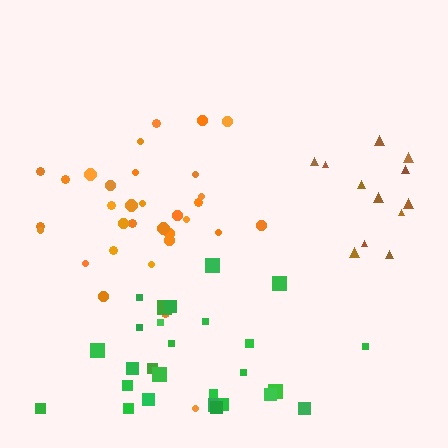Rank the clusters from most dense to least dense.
brown, orange, green.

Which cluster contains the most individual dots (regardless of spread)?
Orange (33).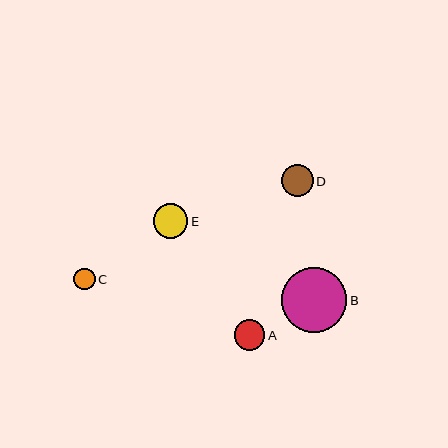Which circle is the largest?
Circle B is the largest with a size of approximately 65 pixels.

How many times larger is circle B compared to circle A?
Circle B is approximately 2.1 times the size of circle A.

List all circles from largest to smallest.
From largest to smallest: B, E, D, A, C.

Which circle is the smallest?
Circle C is the smallest with a size of approximately 22 pixels.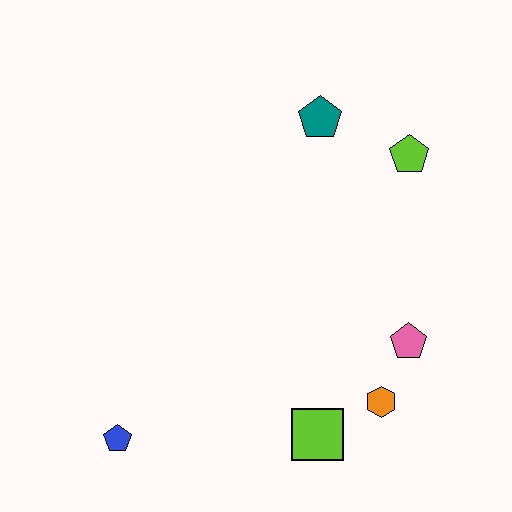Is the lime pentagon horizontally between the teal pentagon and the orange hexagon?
No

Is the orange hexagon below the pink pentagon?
Yes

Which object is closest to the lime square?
The orange hexagon is closest to the lime square.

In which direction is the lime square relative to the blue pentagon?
The lime square is to the right of the blue pentagon.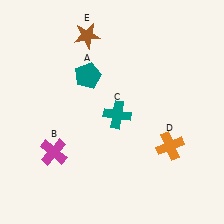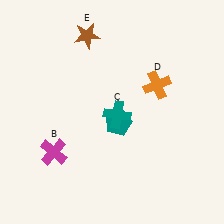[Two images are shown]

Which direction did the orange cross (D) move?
The orange cross (D) moved up.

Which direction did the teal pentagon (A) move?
The teal pentagon (A) moved down.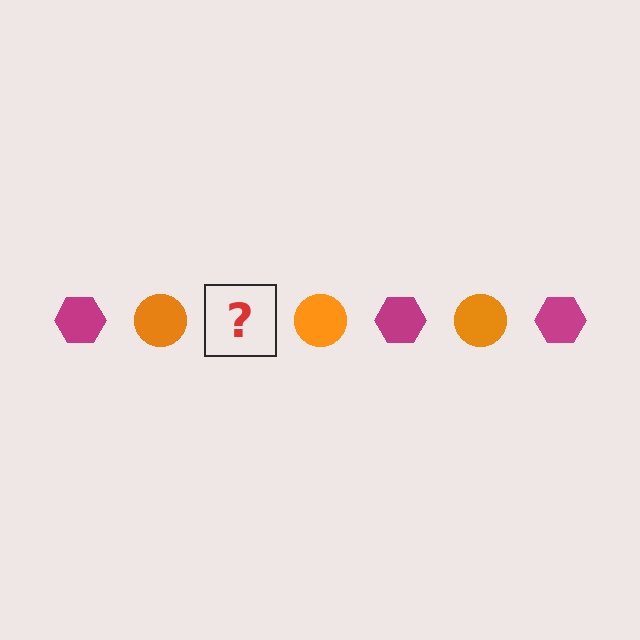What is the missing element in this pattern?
The missing element is a magenta hexagon.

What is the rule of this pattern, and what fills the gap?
The rule is that the pattern alternates between magenta hexagon and orange circle. The gap should be filled with a magenta hexagon.